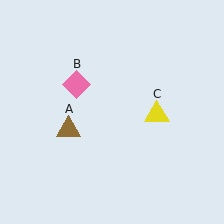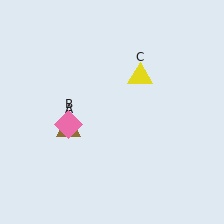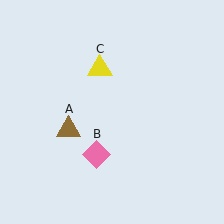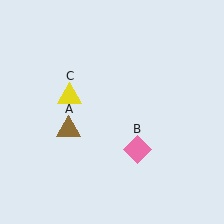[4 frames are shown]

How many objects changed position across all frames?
2 objects changed position: pink diamond (object B), yellow triangle (object C).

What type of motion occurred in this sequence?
The pink diamond (object B), yellow triangle (object C) rotated counterclockwise around the center of the scene.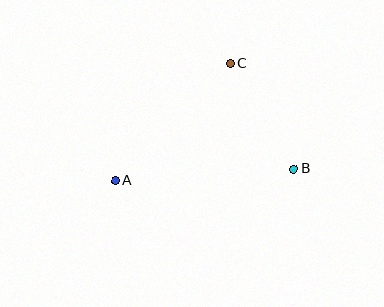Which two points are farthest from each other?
Points A and B are farthest from each other.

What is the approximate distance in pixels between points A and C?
The distance between A and C is approximately 164 pixels.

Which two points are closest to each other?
Points B and C are closest to each other.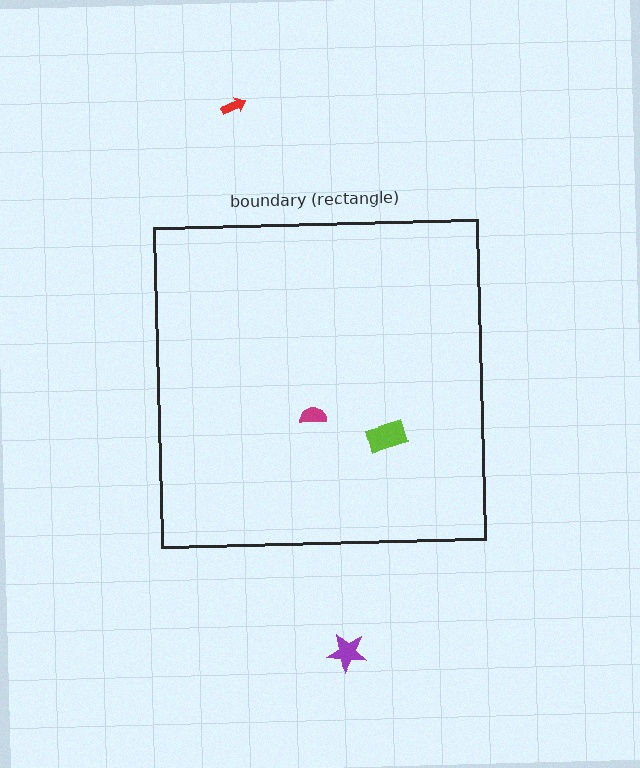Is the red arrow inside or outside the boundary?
Outside.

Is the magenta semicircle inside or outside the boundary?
Inside.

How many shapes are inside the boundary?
2 inside, 2 outside.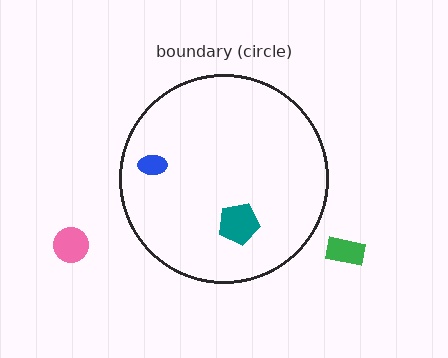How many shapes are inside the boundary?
2 inside, 2 outside.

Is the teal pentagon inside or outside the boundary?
Inside.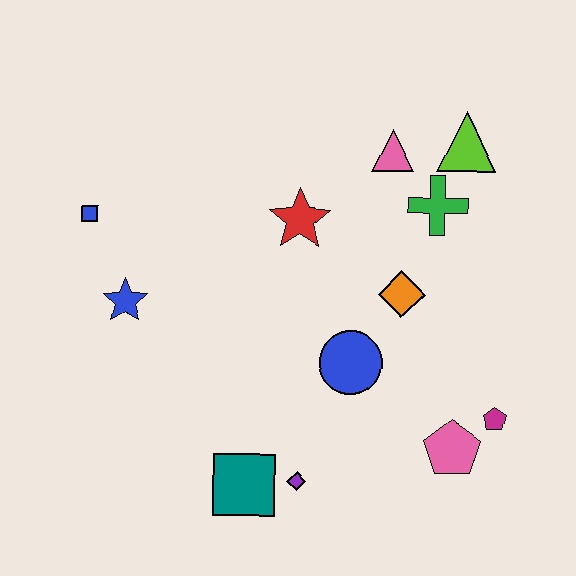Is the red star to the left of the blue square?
No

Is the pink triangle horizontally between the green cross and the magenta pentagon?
No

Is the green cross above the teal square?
Yes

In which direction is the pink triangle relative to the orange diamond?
The pink triangle is above the orange diamond.